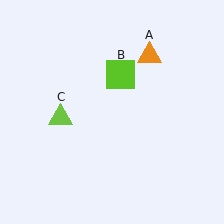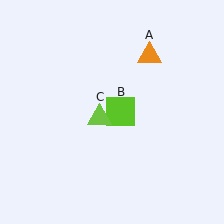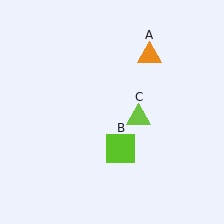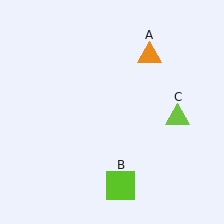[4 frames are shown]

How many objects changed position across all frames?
2 objects changed position: lime square (object B), lime triangle (object C).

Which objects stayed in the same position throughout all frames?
Orange triangle (object A) remained stationary.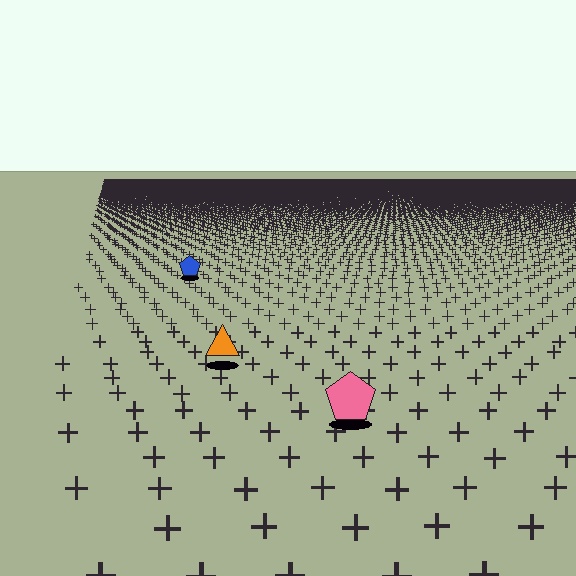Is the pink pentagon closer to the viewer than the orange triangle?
Yes. The pink pentagon is closer — you can tell from the texture gradient: the ground texture is coarser near it.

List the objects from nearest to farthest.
From nearest to farthest: the pink pentagon, the orange triangle, the blue pentagon.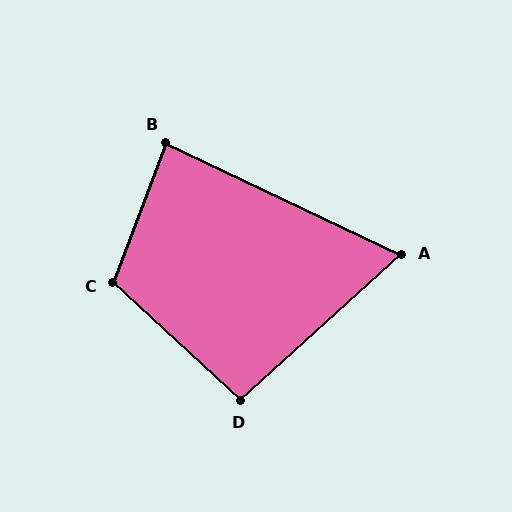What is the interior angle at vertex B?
Approximately 85 degrees (approximately right).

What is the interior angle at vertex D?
Approximately 95 degrees (approximately right).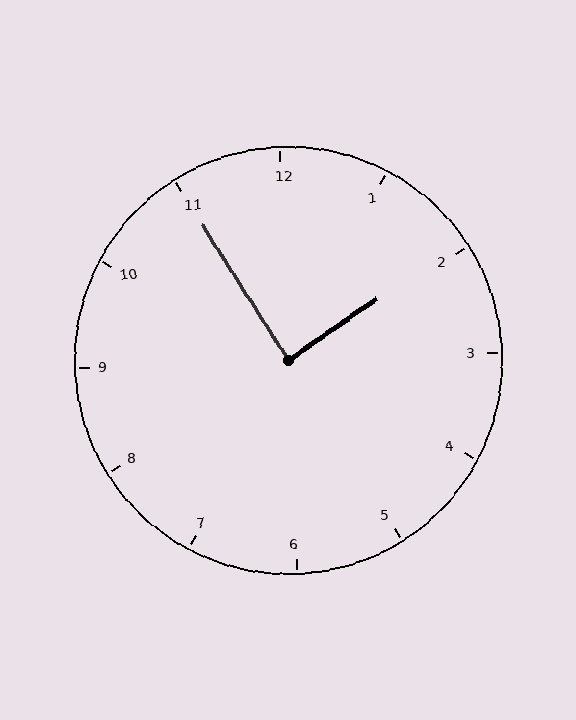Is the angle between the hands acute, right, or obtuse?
It is right.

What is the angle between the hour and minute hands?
Approximately 88 degrees.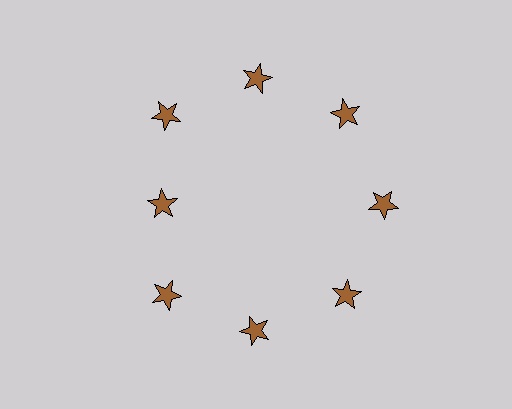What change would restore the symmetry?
The symmetry would be restored by moving it outward, back onto the ring so that all 8 stars sit at equal angles and equal distance from the center.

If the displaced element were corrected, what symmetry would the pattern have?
It would have 8-fold rotational symmetry — the pattern would map onto itself every 45 degrees.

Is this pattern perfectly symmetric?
No. The 8 brown stars are arranged in a ring, but one element near the 9 o'clock position is pulled inward toward the center, breaking the 8-fold rotational symmetry.